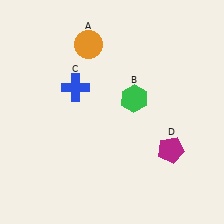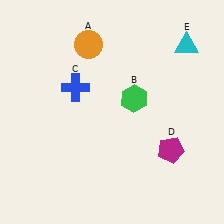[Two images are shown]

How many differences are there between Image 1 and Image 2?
There is 1 difference between the two images.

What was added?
A cyan triangle (E) was added in Image 2.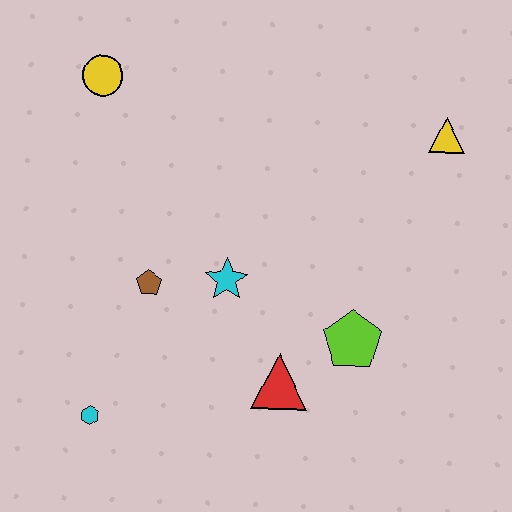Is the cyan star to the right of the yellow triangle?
No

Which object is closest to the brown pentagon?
The cyan star is closest to the brown pentagon.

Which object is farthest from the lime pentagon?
The yellow circle is farthest from the lime pentagon.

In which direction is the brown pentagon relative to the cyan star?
The brown pentagon is to the left of the cyan star.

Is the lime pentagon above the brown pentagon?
No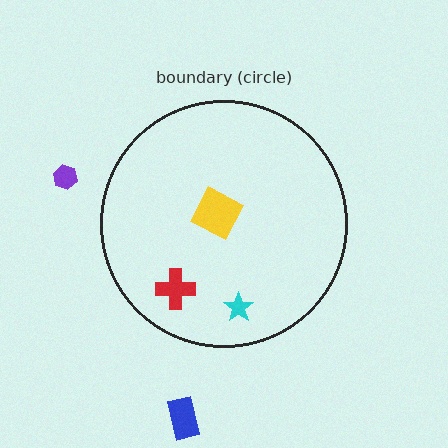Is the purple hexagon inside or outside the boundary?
Outside.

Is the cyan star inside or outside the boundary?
Inside.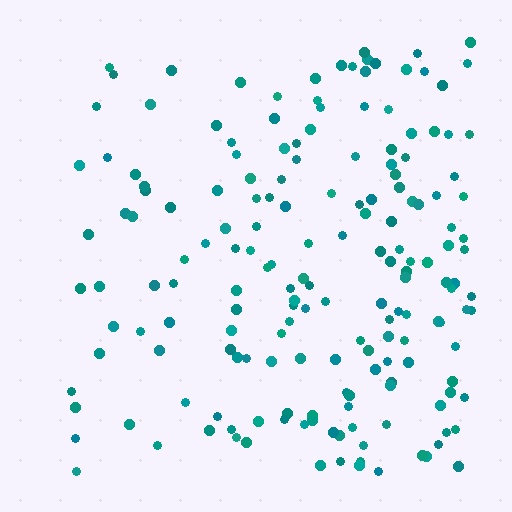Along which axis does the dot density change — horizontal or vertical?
Horizontal.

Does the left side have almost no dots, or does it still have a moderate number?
Still a moderate number, just noticeably fewer than the right.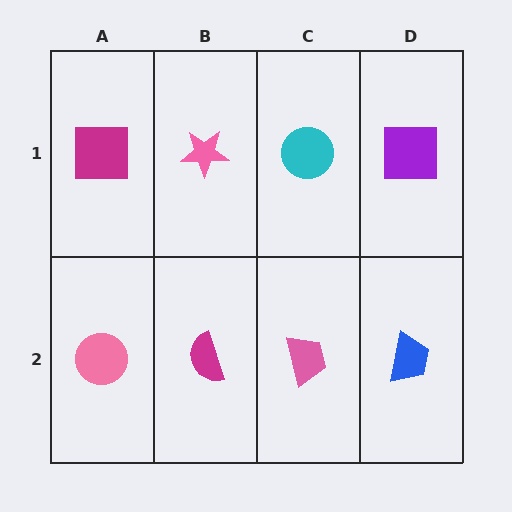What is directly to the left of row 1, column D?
A cyan circle.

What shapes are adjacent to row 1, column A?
A pink circle (row 2, column A), a pink star (row 1, column B).